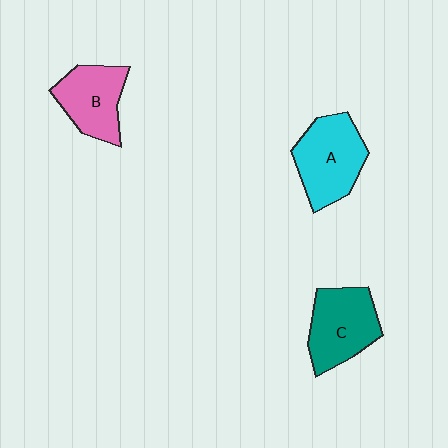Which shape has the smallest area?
Shape B (pink).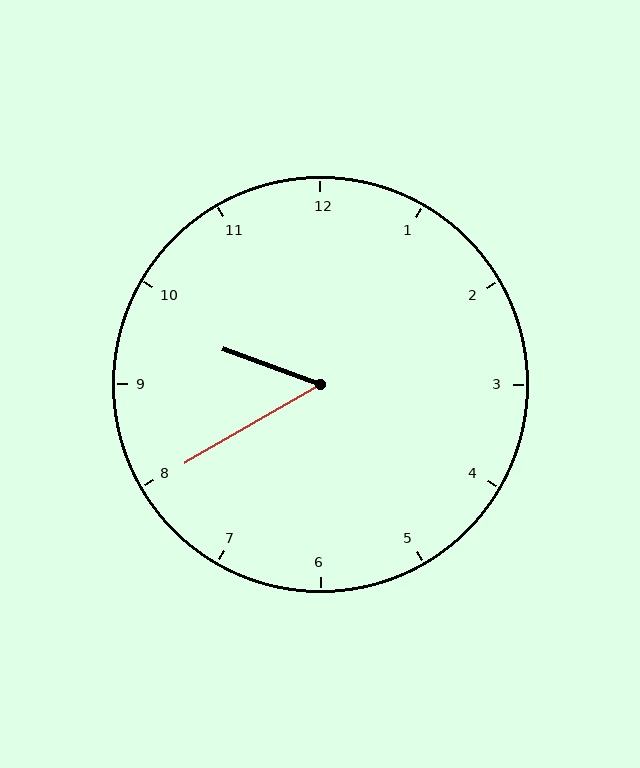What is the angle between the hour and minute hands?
Approximately 50 degrees.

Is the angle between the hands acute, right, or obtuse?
It is acute.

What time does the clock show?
9:40.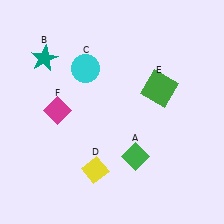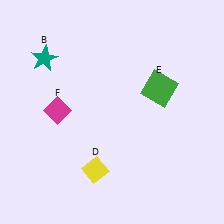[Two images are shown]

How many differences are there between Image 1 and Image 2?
There are 2 differences between the two images.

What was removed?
The green diamond (A), the cyan circle (C) were removed in Image 2.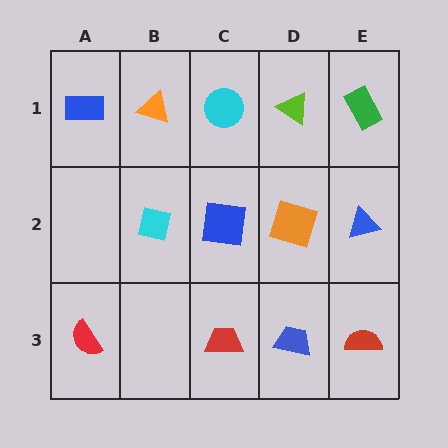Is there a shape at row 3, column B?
No, that cell is empty.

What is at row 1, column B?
An orange triangle.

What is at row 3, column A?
A red semicircle.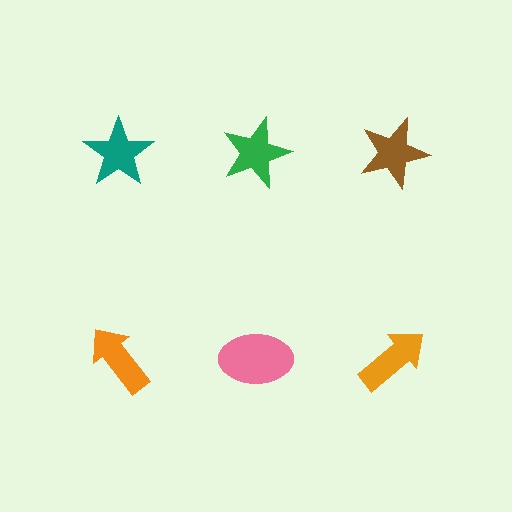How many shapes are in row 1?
3 shapes.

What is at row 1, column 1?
A teal star.